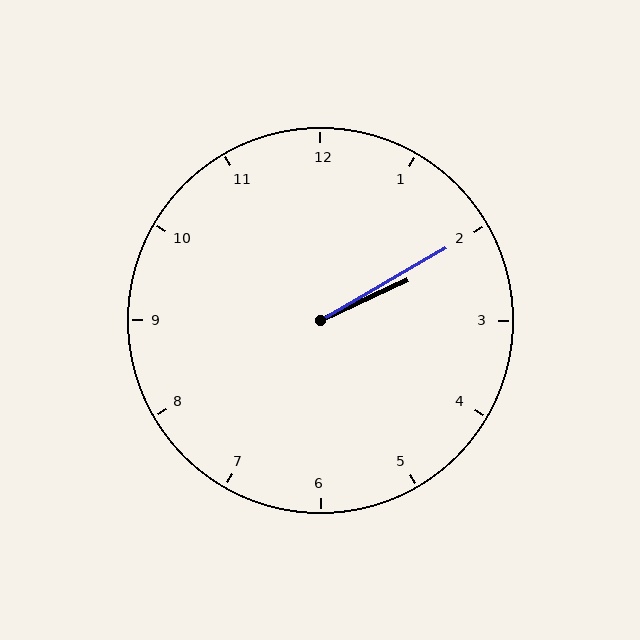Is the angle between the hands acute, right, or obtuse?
It is acute.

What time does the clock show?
2:10.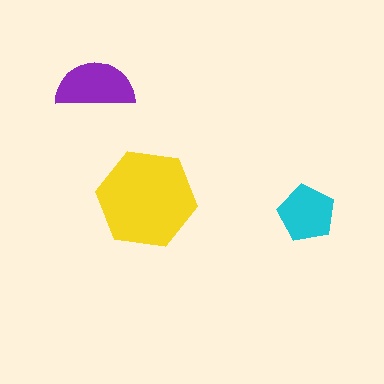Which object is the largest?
The yellow hexagon.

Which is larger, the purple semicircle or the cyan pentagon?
The purple semicircle.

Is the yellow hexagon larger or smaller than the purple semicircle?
Larger.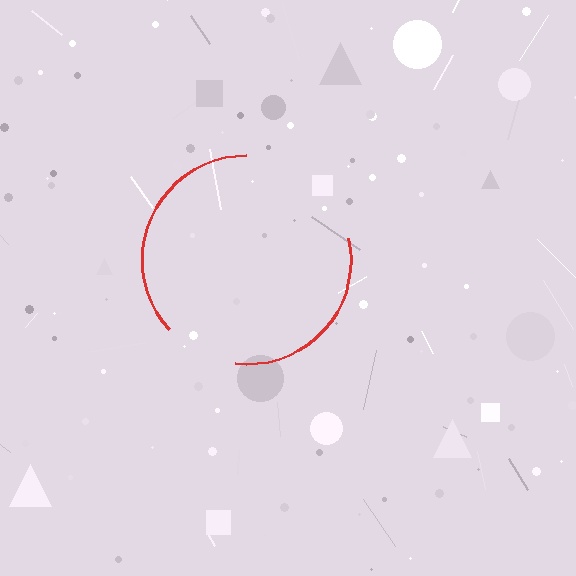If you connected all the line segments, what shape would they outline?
They would outline a circle.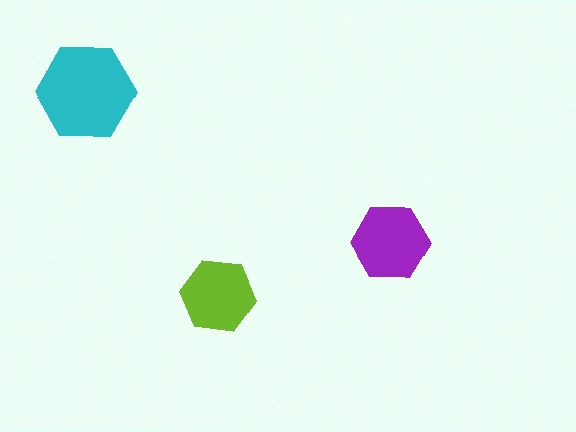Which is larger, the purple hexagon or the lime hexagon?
The purple one.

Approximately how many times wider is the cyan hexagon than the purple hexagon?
About 1.5 times wider.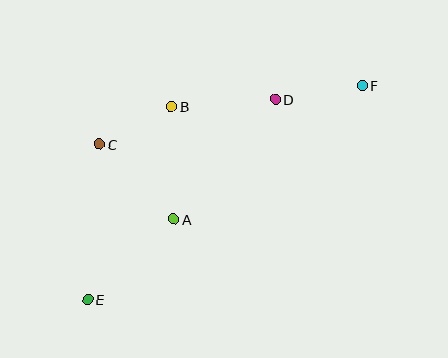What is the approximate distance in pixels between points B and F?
The distance between B and F is approximately 192 pixels.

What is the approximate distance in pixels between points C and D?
The distance between C and D is approximately 182 pixels.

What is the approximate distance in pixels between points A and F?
The distance between A and F is approximately 231 pixels.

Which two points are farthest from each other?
Points E and F are farthest from each other.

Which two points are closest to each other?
Points B and C are closest to each other.